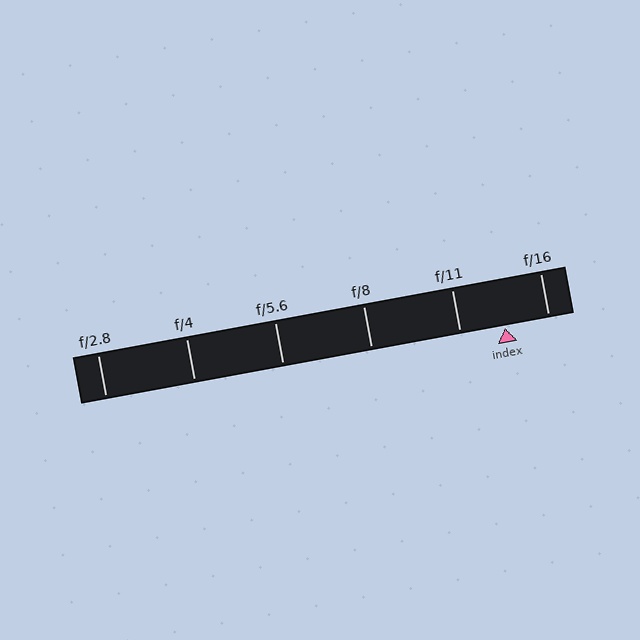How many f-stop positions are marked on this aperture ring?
There are 6 f-stop positions marked.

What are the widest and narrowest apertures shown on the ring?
The widest aperture shown is f/2.8 and the narrowest is f/16.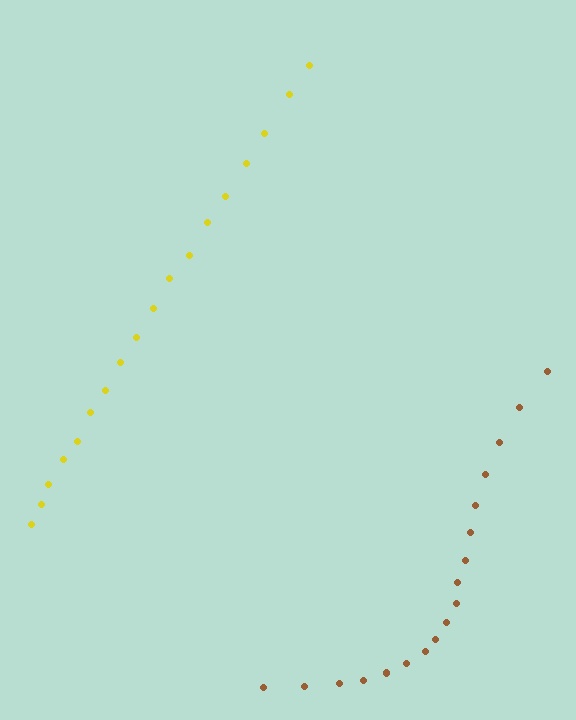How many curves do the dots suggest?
There are 2 distinct paths.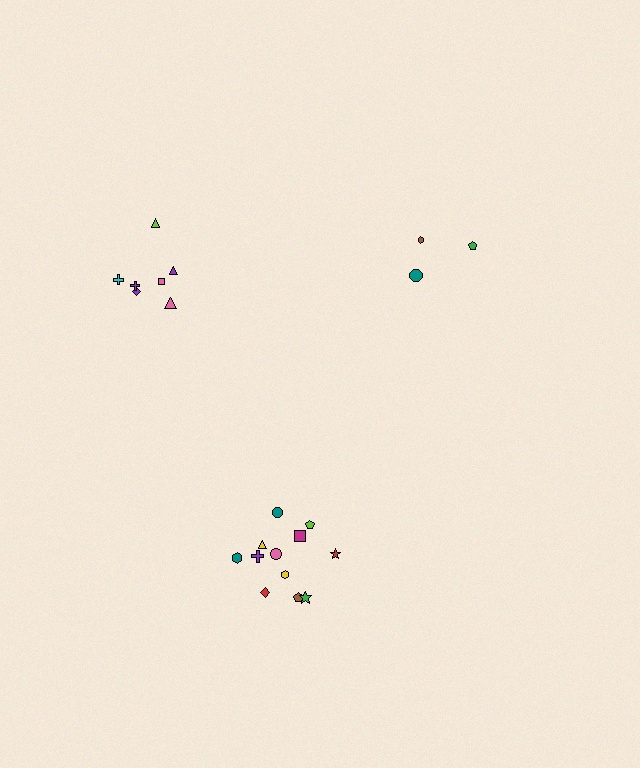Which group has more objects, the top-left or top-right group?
The top-left group.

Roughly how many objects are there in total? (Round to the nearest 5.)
Roughly 20 objects in total.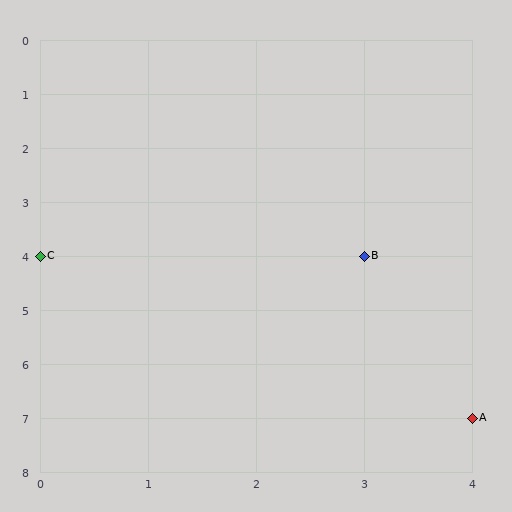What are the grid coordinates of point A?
Point A is at grid coordinates (4, 7).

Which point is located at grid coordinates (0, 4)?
Point C is at (0, 4).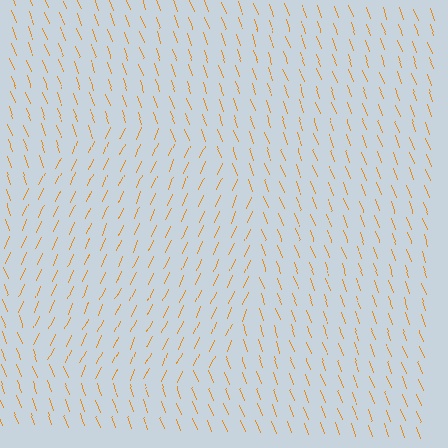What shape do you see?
I see a circle.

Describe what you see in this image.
The image is filled with small orange line segments. A circle region in the image has lines oriented differently from the surrounding lines, creating a visible texture boundary.